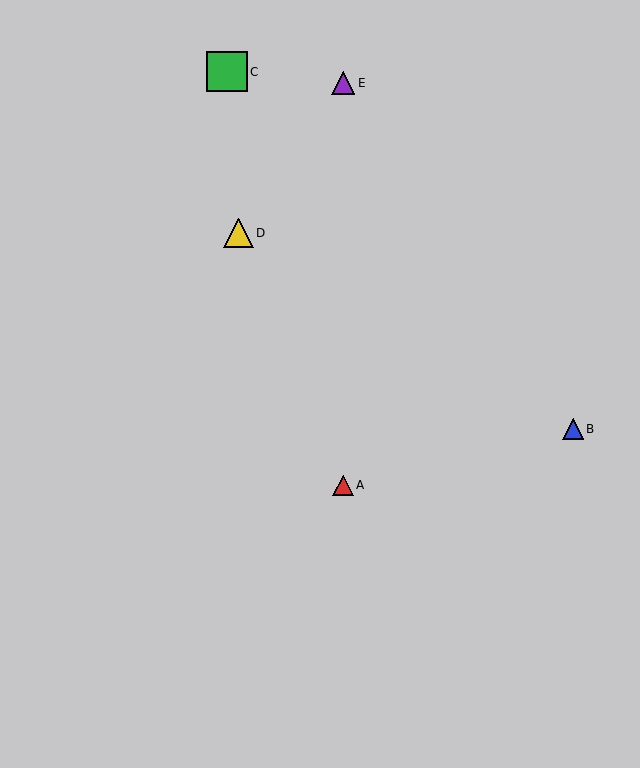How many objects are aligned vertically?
2 objects (A, E) are aligned vertically.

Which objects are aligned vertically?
Objects A, E are aligned vertically.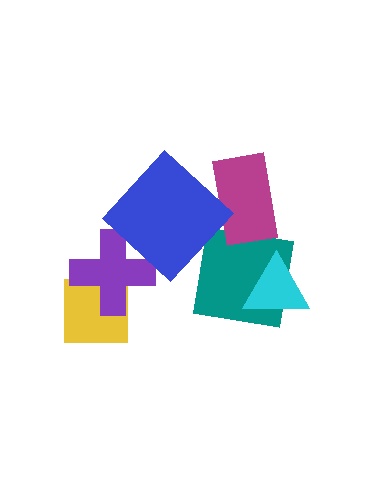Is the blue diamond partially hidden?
No, no other shape covers it.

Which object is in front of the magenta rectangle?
The blue diamond is in front of the magenta rectangle.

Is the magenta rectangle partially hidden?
Yes, it is partially covered by another shape.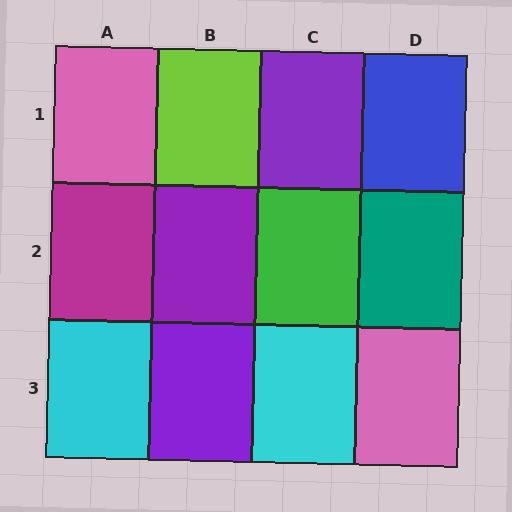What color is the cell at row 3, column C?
Cyan.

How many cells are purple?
3 cells are purple.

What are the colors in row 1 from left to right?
Pink, lime, purple, blue.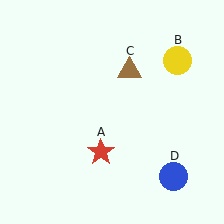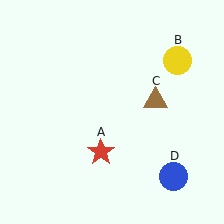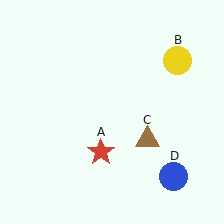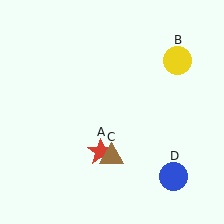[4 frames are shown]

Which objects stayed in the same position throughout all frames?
Red star (object A) and yellow circle (object B) and blue circle (object D) remained stationary.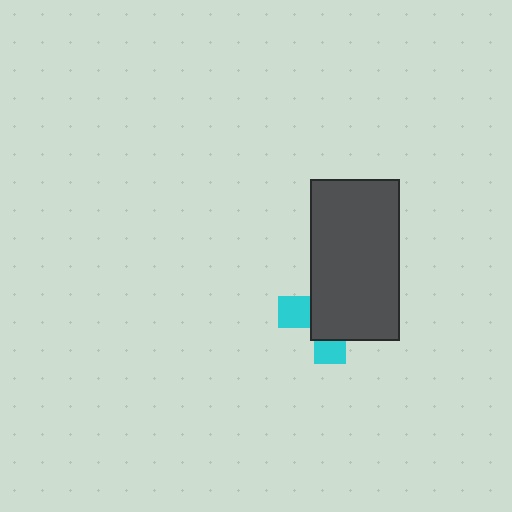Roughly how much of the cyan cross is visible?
A small part of it is visible (roughly 31%).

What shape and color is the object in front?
The object in front is a dark gray rectangle.